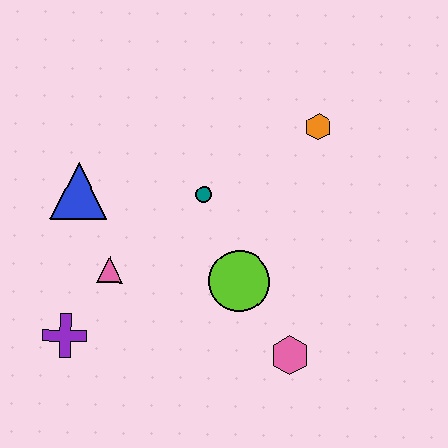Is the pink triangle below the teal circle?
Yes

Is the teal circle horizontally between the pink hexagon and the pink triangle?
Yes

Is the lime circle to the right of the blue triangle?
Yes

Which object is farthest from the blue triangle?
The pink hexagon is farthest from the blue triangle.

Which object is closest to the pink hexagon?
The lime circle is closest to the pink hexagon.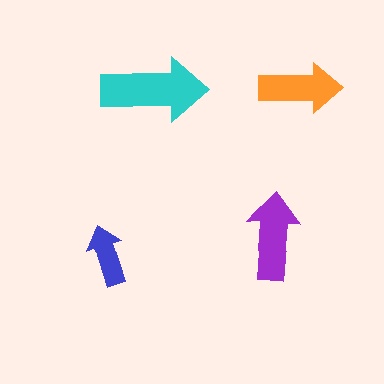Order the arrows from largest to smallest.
the cyan one, the purple one, the orange one, the blue one.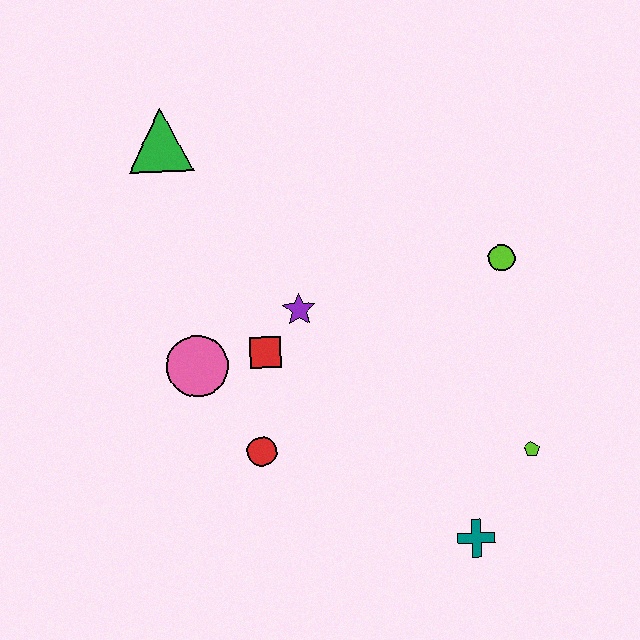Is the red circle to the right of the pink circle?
Yes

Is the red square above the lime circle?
No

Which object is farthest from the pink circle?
The lime pentagon is farthest from the pink circle.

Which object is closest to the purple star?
The red square is closest to the purple star.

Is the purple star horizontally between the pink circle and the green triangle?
No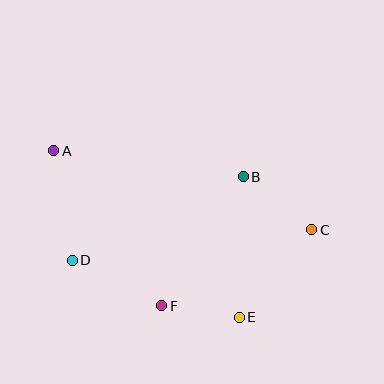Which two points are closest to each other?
Points E and F are closest to each other.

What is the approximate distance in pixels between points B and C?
The distance between B and C is approximately 87 pixels.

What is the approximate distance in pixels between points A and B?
The distance between A and B is approximately 191 pixels.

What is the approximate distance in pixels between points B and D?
The distance between B and D is approximately 190 pixels.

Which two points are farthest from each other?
Points A and C are farthest from each other.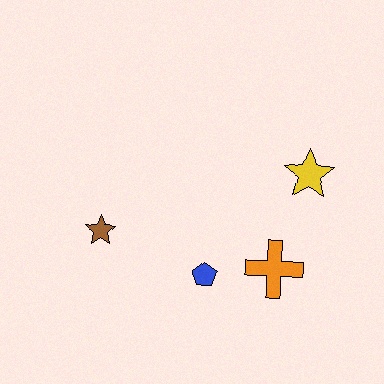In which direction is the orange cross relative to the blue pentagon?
The orange cross is to the right of the blue pentagon.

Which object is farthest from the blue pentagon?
The yellow star is farthest from the blue pentagon.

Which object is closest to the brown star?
The blue pentagon is closest to the brown star.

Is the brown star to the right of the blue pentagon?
No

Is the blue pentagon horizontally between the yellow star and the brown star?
Yes